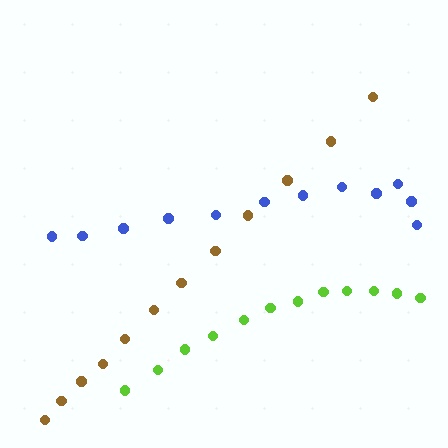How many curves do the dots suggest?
There are 3 distinct paths.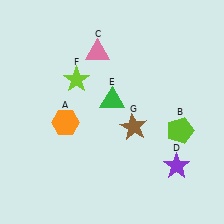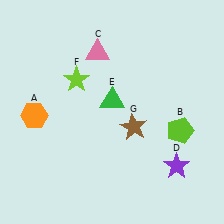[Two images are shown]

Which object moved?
The orange hexagon (A) moved left.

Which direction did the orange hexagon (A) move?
The orange hexagon (A) moved left.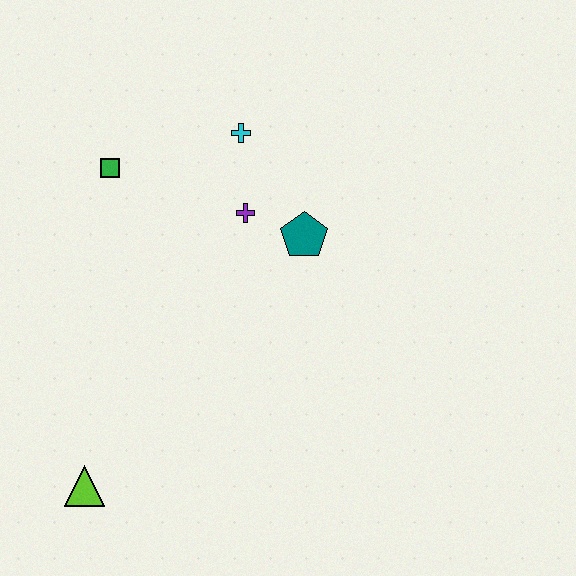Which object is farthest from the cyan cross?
The lime triangle is farthest from the cyan cross.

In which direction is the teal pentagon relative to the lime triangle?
The teal pentagon is above the lime triangle.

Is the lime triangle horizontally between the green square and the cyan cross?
No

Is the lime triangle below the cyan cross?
Yes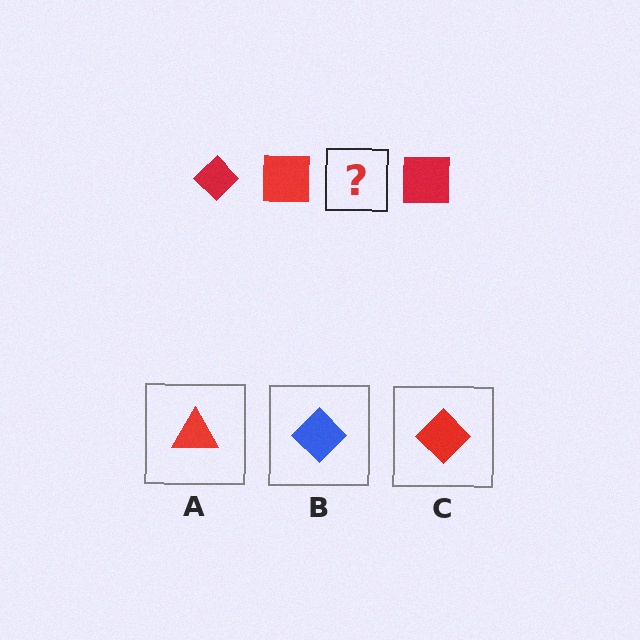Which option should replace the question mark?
Option C.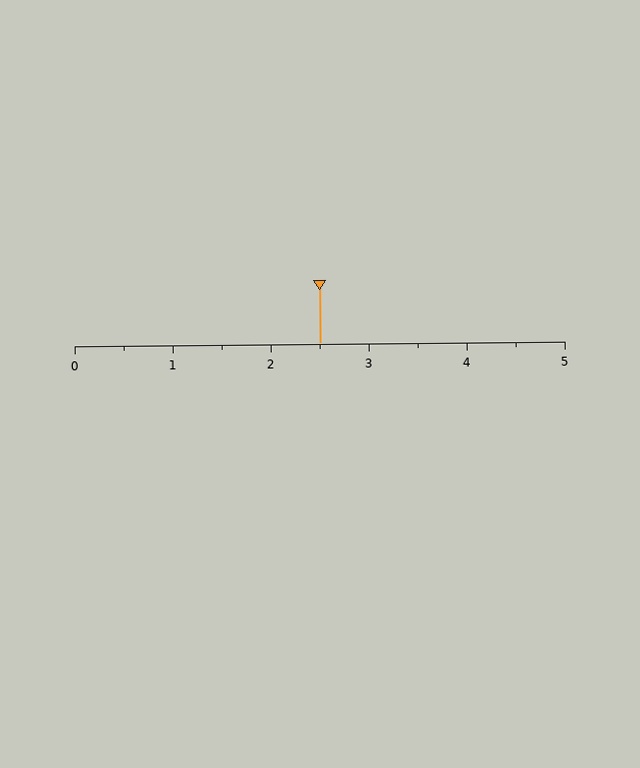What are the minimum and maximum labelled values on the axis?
The axis runs from 0 to 5.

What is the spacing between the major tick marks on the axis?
The major ticks are spaced 1 apart.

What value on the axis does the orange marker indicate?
The marker indicates approximately 2.5.